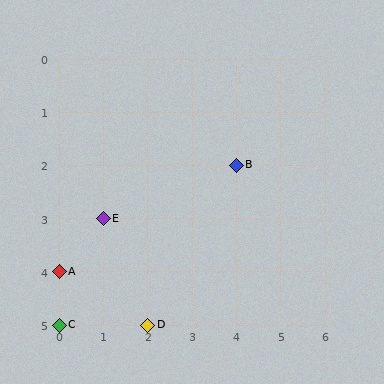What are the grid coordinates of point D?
Point D is at grid coordinates (2, 5).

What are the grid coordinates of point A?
Point A is at grid coordinates (0, 4).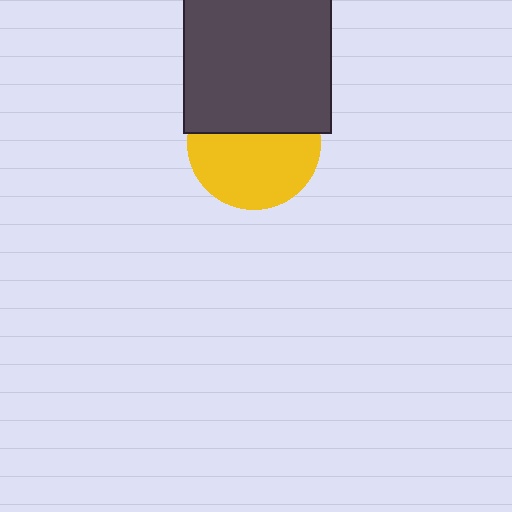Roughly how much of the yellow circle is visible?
About half of it is visible (roughly 59%).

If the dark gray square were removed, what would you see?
You would see the complete yellow circle.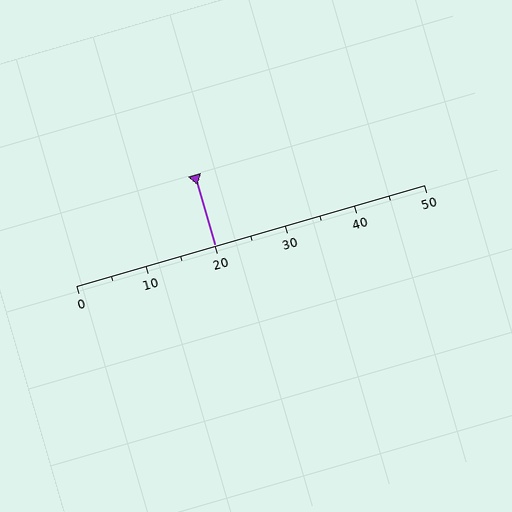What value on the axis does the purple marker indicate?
The marker indicates approximately 20.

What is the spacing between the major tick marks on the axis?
The major ticks are spaced 10 apart.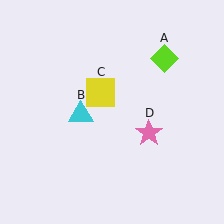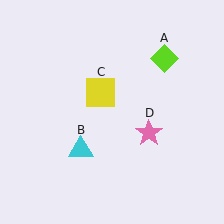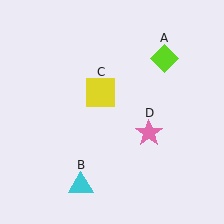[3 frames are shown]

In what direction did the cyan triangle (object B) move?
The cyan triangle (object B) moved down.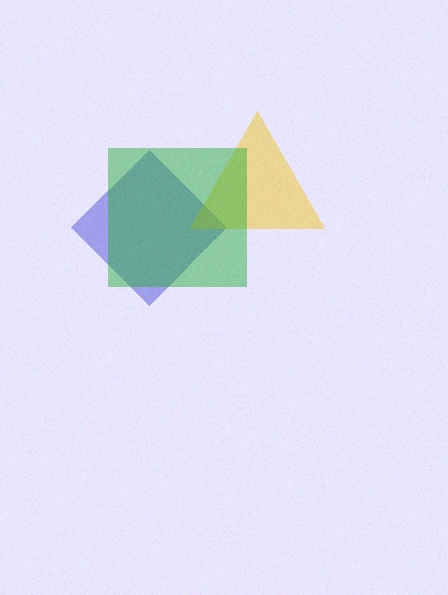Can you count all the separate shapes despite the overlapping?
Yes, there are 3 separate shapes.